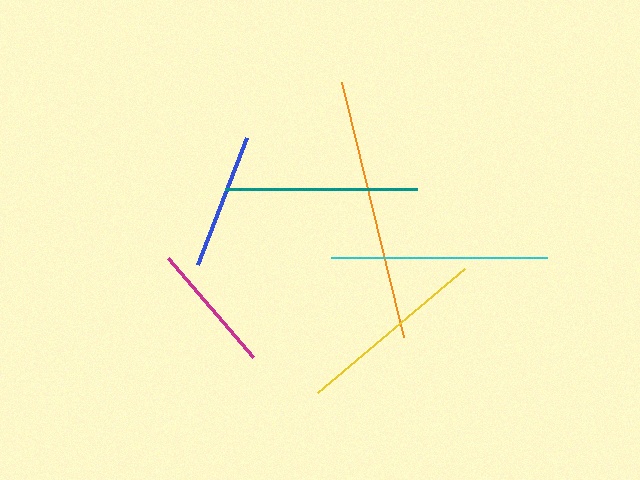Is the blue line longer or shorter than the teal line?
The teal line is longer than the blue line.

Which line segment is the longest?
The orange line is the longest at approximately 262 pixels.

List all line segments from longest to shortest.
From longest to shortest: orange, cyan, yellow, teal, blue, magenta.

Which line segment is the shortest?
The magenta line is the shortest at approximately 130 pixels.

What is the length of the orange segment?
The orange segment is approximately 262 pixels long.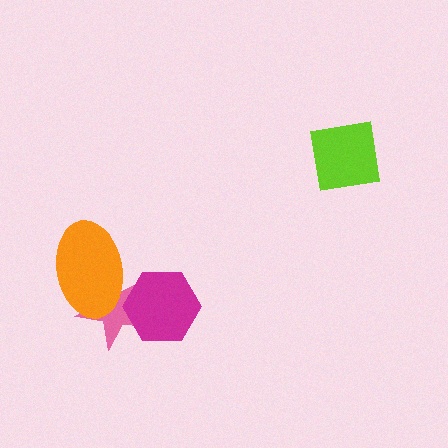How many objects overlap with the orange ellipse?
1 object overlaps with the orange ellipse.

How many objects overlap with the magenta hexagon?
1 object overlaps with the magenta hexagon.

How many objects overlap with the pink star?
2 objects overlap with the pink star.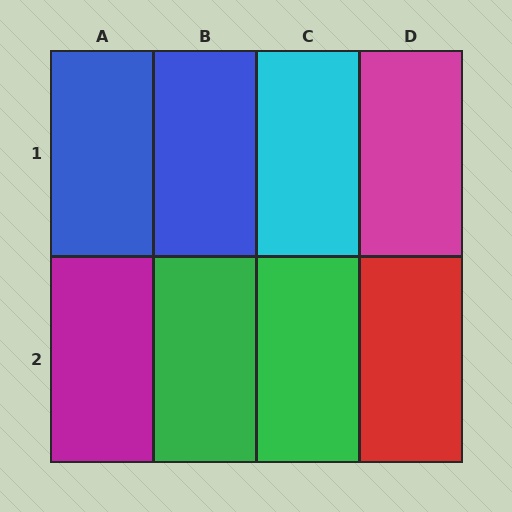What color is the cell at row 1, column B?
Blue.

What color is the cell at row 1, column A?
Blue.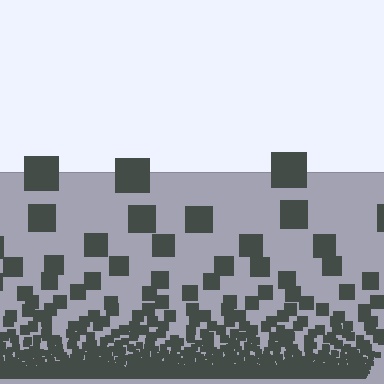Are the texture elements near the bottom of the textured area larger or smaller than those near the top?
Smaller. The gradient is inverted — elements near the bottom are smaller and denser.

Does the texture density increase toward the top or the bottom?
Density increases toward the bottom.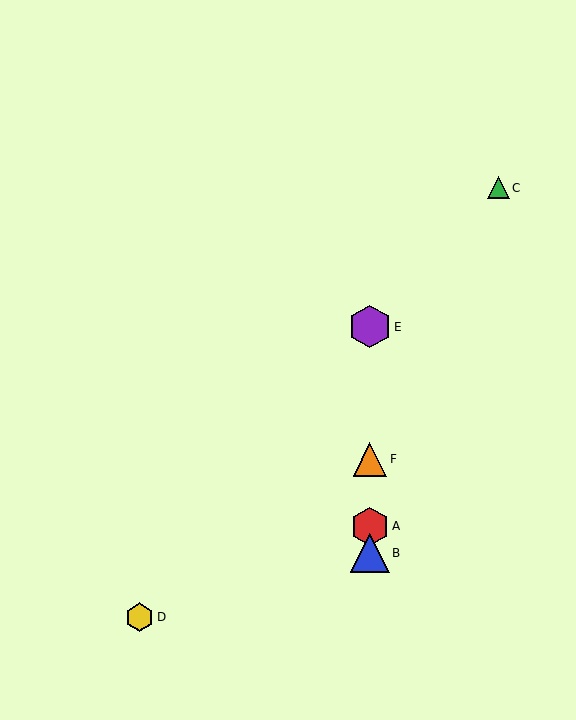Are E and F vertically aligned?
Yes, both are at x≈370.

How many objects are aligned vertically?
4 objects (A, B, E, F) are aligned vertically.